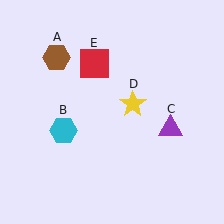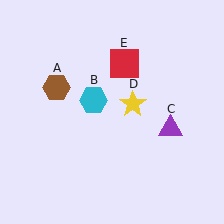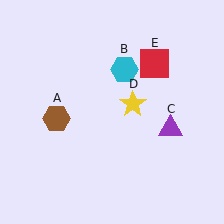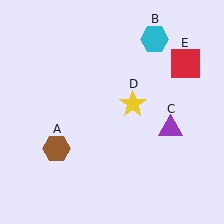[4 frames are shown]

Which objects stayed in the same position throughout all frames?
Purple triangle (object C) and yellow star (object D) remained stationary.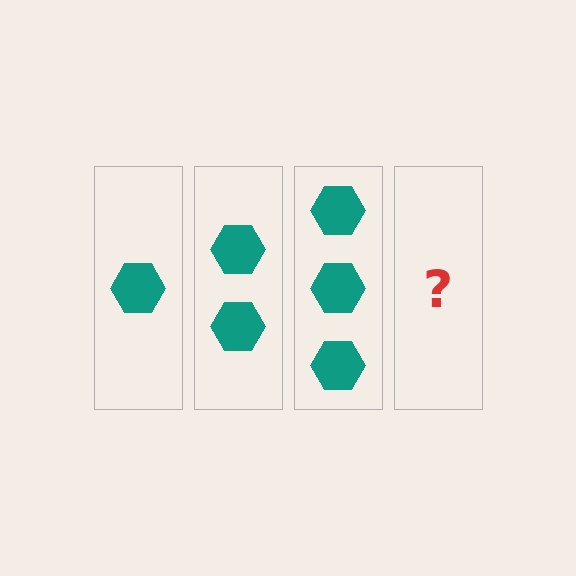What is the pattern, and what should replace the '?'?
The pattern is that each step adds one more hexagon. The '?' should be 4 hexagons.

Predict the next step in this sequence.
The next step is 4 hexagons.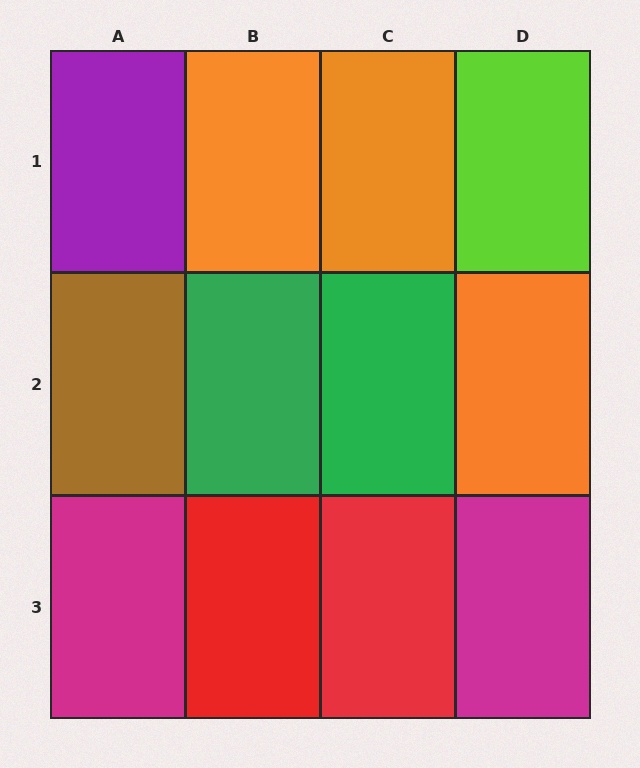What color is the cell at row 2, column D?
Orange.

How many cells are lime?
1 cell is lime.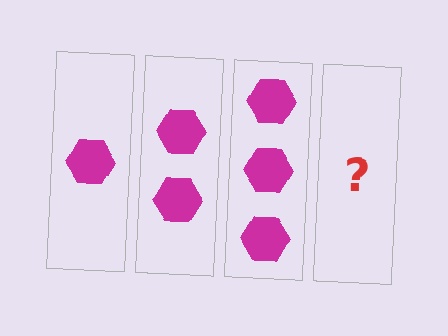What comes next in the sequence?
The next element should be 4 hexagons.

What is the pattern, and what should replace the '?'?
The pattern is that each step adds one more hexagon. The '?' should be 4 hexagons.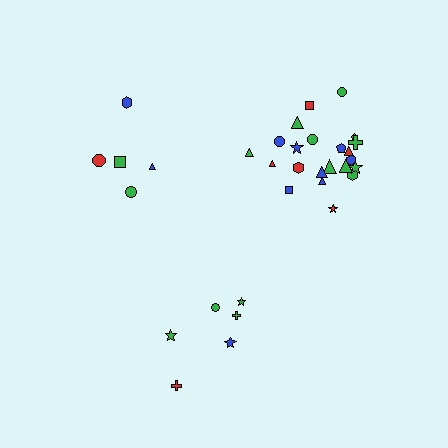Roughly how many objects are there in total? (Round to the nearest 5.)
Roughly 35 objects in total.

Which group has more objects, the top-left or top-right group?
The top-right group.